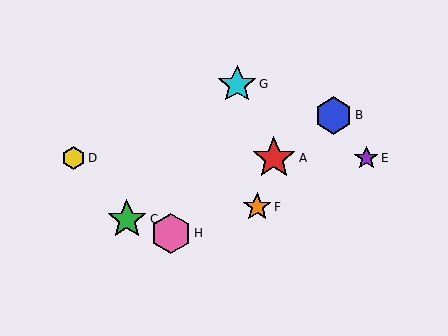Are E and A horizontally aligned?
Yes, both are at y≈158.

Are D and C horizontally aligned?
No, D is at y≈158 and C is at y≈219.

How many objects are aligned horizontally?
3 objects (A, D, E) are aligned horizontally.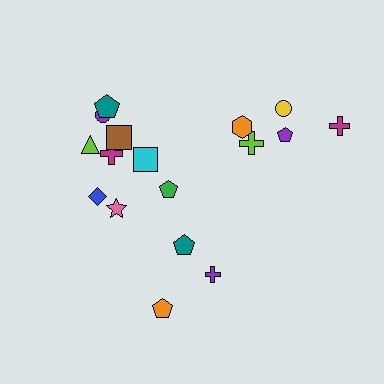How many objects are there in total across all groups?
There are 17 objects.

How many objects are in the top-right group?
There are 5 objects.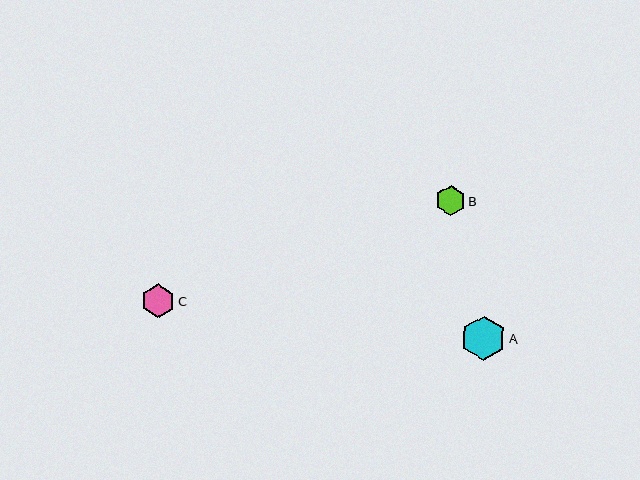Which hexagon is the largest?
Hexagon A is the largest with a size of approximately 45 pixels.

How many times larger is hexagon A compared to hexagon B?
Hexagon A is approximately 1.5 times the size of hexagon B.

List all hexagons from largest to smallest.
From largest to smallest: A, C, B.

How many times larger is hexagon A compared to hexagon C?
Hexagon A is approximately 1.3 times the size of hexagon C.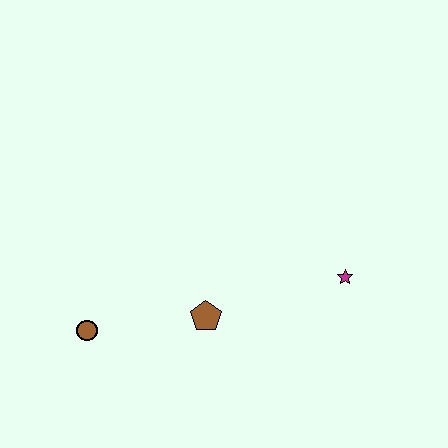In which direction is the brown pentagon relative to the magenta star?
The brown pentagon is to the left of the magenta star.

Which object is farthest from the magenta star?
The brown circle is farthest from the magenta star.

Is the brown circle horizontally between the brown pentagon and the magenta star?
No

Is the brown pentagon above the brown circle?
Yes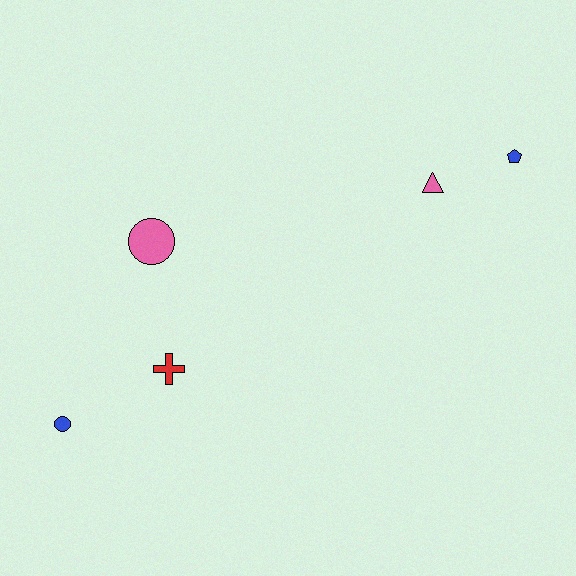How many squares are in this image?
There are no squares.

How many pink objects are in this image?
There are 2 pink objects.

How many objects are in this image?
There are 5 objects.